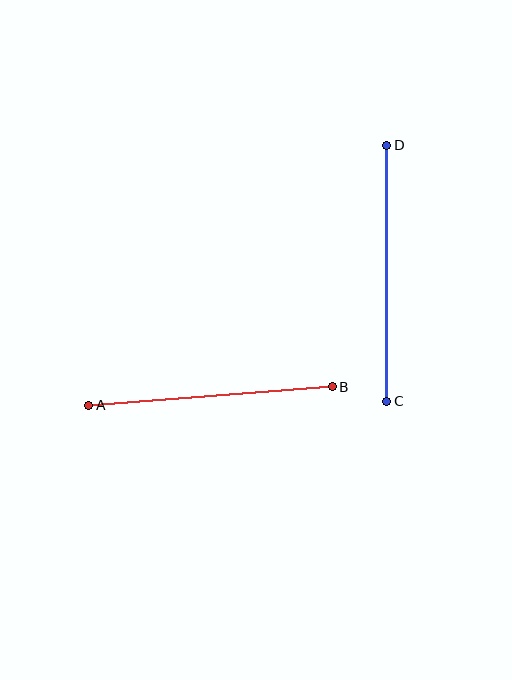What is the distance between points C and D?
The distance is approximately 256 pixels.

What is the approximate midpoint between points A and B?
The midpoint is at approximately (210, 396) pixels.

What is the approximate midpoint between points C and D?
The midpoint is at approximately (387, 273) pixels.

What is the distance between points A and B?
The distance is approximately 244 pixels.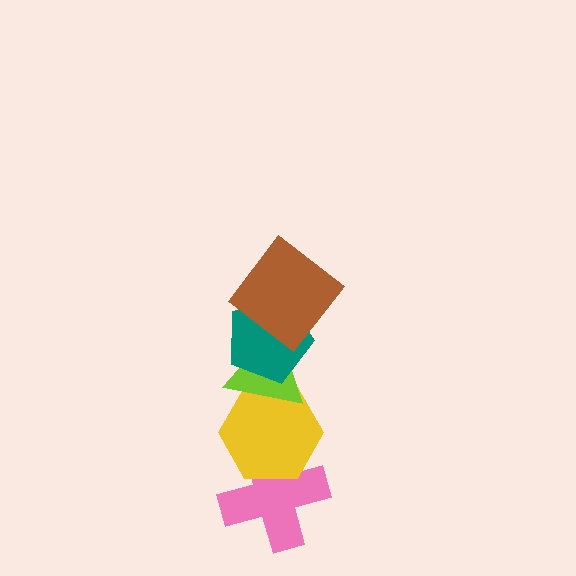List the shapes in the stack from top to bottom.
From top to bottom: the brown diamond, the teal pentagon, the lime triangle, the yellow hexagon, the pink cross.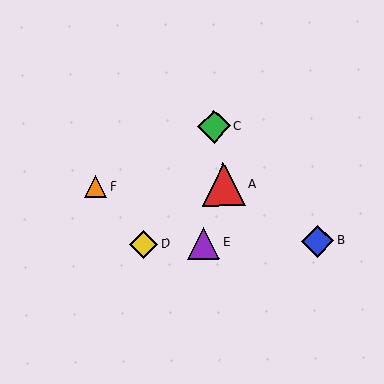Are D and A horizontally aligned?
No, D is at y≈244 and A is at y≈184.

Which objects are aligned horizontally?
Objects B, D, E are aligned horizontally.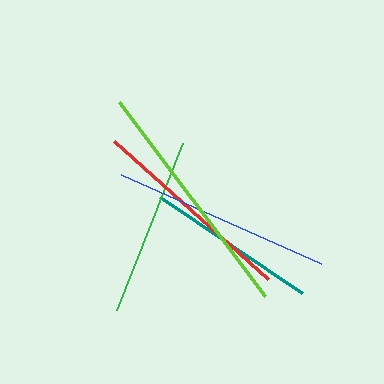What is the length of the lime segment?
The lime segment is approximately 243 pixels long.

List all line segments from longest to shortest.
From longest to shortest: lime, blue, red, green, teal.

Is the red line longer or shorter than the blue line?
The blue line is longer than the red line.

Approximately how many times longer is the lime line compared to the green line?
The lime line is approximately 1.4 times the length of the green line.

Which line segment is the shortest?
The teal line is the shortest at approximately 171 pixels.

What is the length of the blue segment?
The blue segment is approximately 219 pixels long.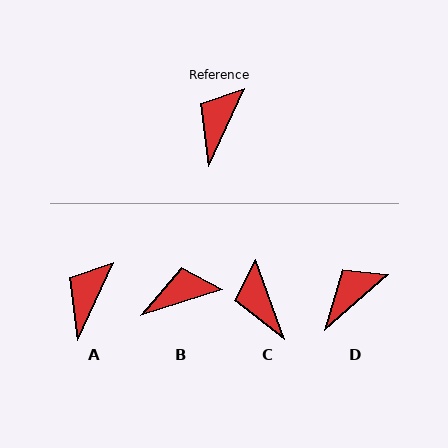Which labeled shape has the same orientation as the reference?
A.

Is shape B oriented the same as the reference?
No, it is off by about 48 degrees.